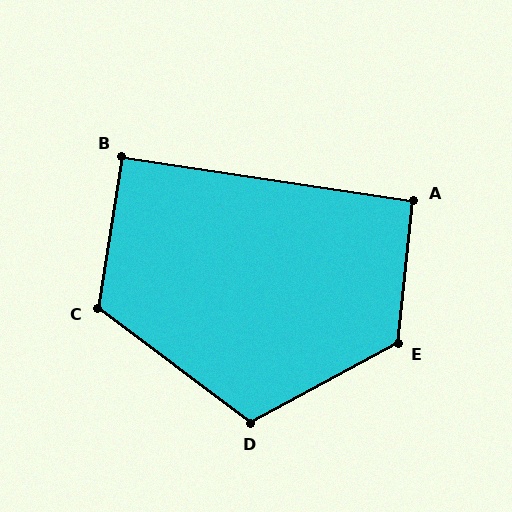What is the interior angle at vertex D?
Approximately 115 degrees (obtuse).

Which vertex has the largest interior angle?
E, at approximately 124 degrees.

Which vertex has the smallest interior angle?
B, at approximately 91 degrees.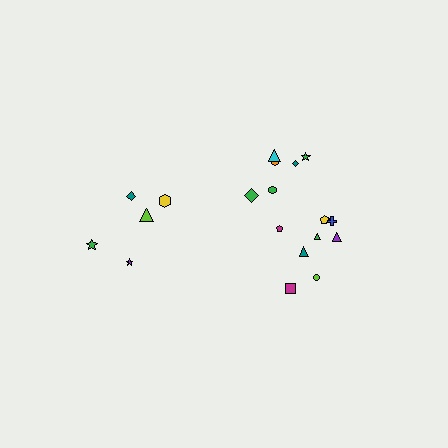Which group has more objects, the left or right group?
The right group.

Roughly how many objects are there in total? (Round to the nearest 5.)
Roughly 20 objects in total.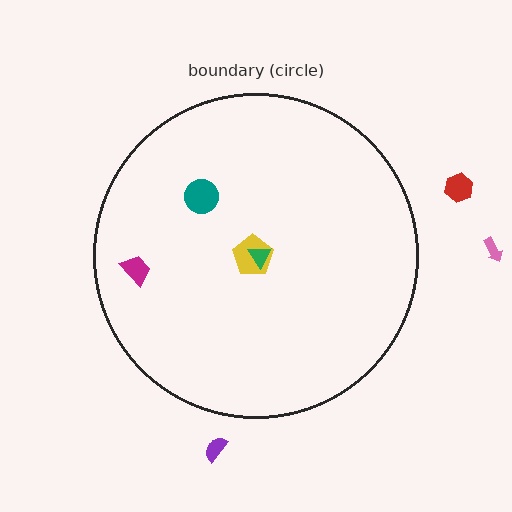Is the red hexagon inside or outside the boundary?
Outside.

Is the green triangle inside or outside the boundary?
Inside.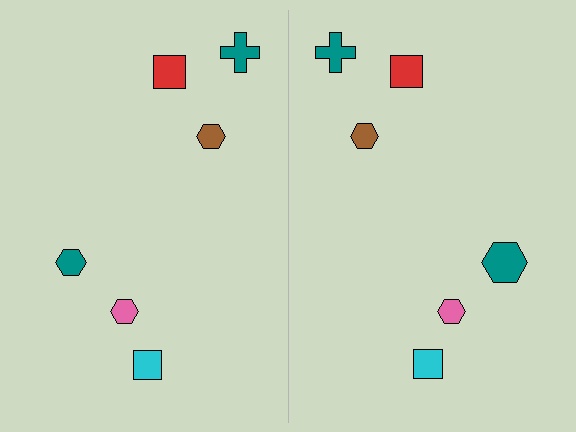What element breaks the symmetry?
The teal hexagon on the right side has a different size than its mirror counterpart.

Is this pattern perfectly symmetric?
No, the pattern is not perfectly symmetric. The teal hexagon on the right side has a different size than its mirror counterpart.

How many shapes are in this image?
There are 12 shapes in this image.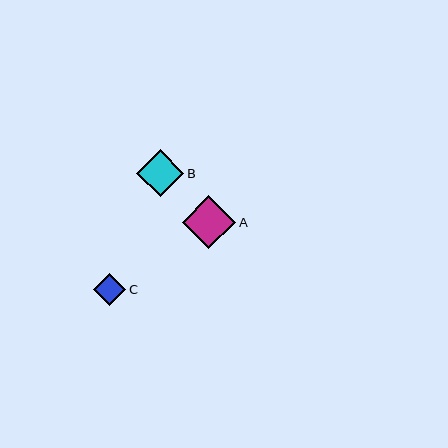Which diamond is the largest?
Diamond A is the largest with a size of approximately 54 pixels.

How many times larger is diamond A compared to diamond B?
Diamond A is approximately 1.1 times the size of diamond B.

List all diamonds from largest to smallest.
From largest to smallest: A, B, C.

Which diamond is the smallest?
Diamond C is the smallest with a size of approximately 32 pixels.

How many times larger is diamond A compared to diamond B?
Diamond A is approximately 1.1 times the size of diamond B.